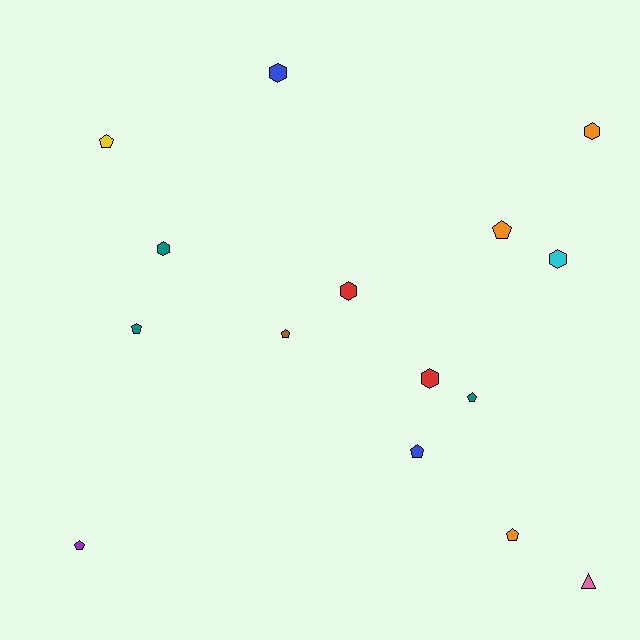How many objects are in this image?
There are 15 objects.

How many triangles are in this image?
There is 1 triangle.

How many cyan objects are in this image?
There is 1 cyan object.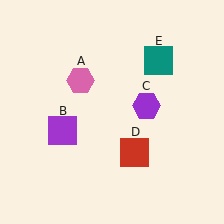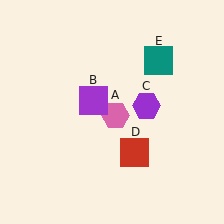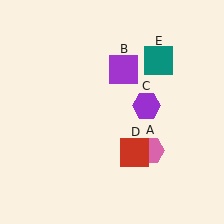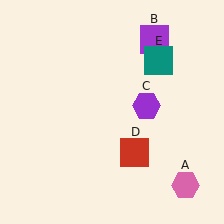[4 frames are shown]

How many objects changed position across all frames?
2 objects changed position: pink hexagon (object A), purple square (object B).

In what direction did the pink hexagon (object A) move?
The pink hexagon (object A) moved down and to the right.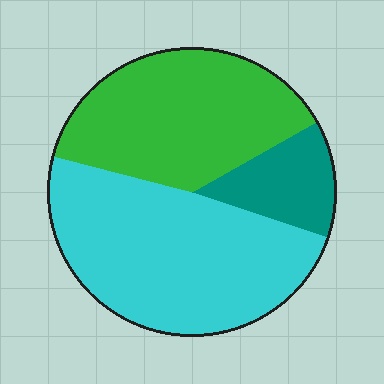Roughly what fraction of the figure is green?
Green takes up about three eighths (3/8) of the figure.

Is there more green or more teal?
Green.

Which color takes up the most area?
Cyan, at roughly 50%.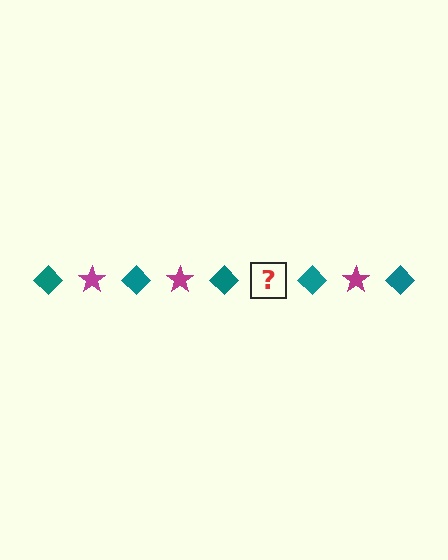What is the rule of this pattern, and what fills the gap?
The rule is that the pattern alternates between teal diamond and magenta star. The gap should be filled with a magenta star.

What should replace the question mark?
The question mark should be replaced with a magenta star.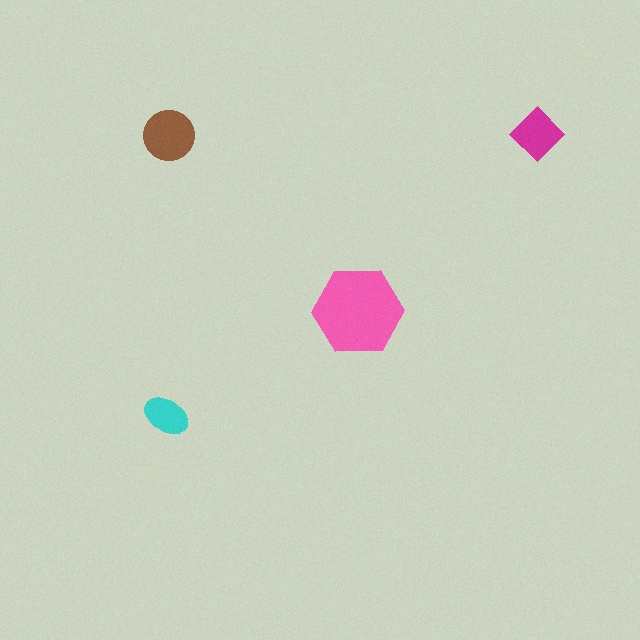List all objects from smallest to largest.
The cyan ellipse, the magenta diamond, the brown circle, the pink hexagon.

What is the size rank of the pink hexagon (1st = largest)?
1st.